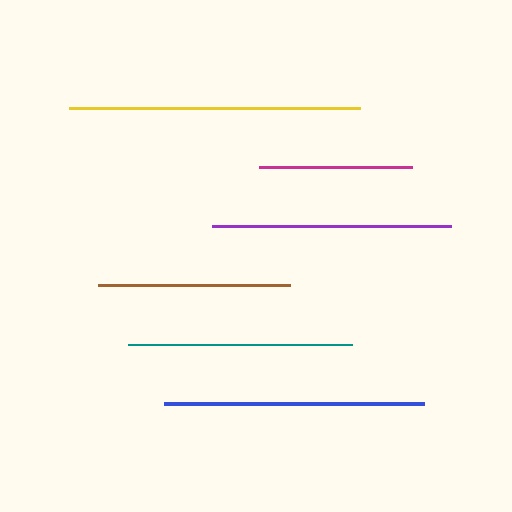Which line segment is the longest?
The yellow line is the longest at approximately 291 pixels.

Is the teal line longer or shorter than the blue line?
The blue line is longer than the teal line.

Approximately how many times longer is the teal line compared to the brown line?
The teal line is approximately 1.2 times the length of the brown line.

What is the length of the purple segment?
The purple segment is approximately 238 pixels long.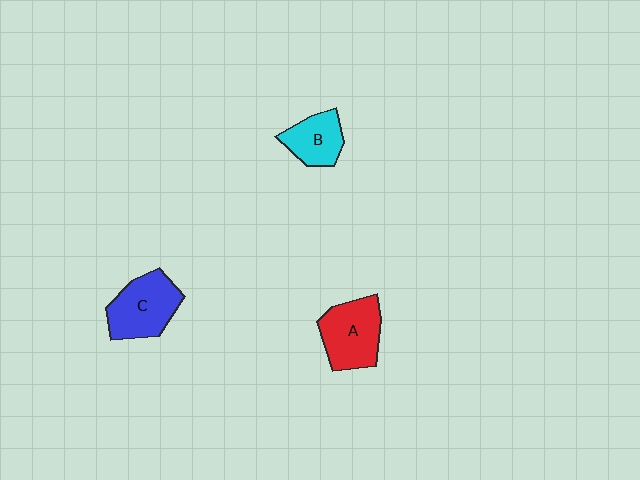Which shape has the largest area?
Shape C (blue).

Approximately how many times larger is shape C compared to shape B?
Approximately 1.5 times.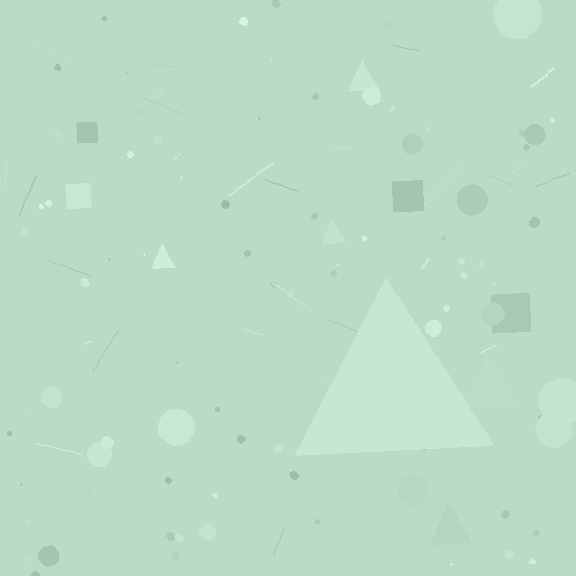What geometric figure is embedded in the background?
A triangle is embedded in the background.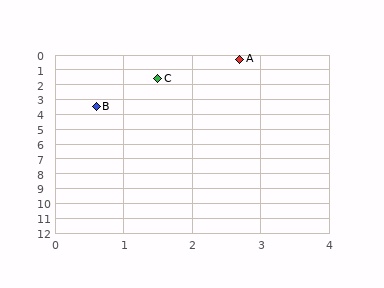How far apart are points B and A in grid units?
Points B and A are about 3.8 grid units apart.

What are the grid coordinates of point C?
Point C is at approximately (1.5, 1.6).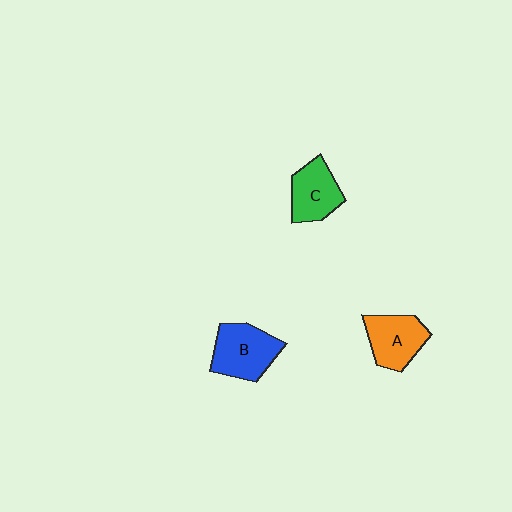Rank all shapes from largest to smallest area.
From largest to smallest: B (blue), A (orange), C (green).